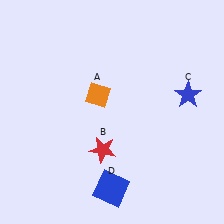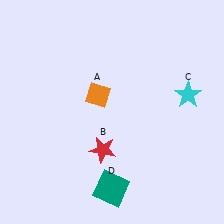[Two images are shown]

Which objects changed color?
C changed from blue to cyan. D changed from blue to teal.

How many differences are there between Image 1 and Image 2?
There are 2 differences between the two images.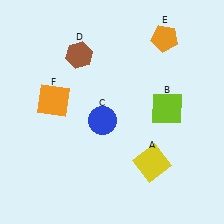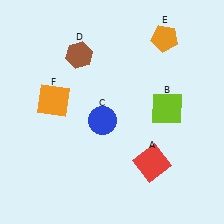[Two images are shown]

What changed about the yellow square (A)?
In Image 1, A is yellow. In Image 2, it changed to red.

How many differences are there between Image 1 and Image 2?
There is 1 difference between the two images.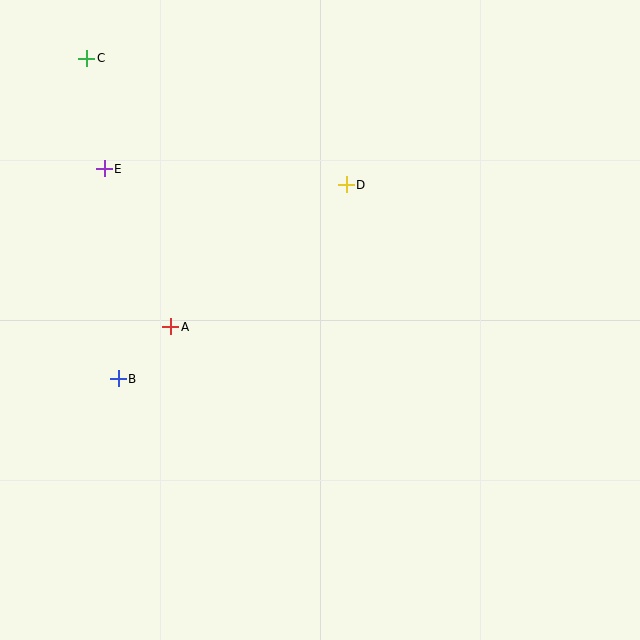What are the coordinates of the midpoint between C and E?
The midpoint between C and E is at (95, 114).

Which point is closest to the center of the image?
Point D at (346, 185) is closest to the center.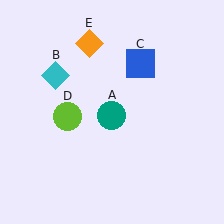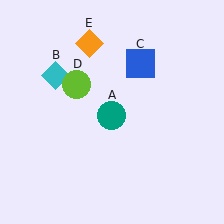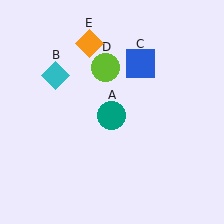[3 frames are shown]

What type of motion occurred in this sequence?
The lime circle (object D) rotated clockwise around the center of the scene.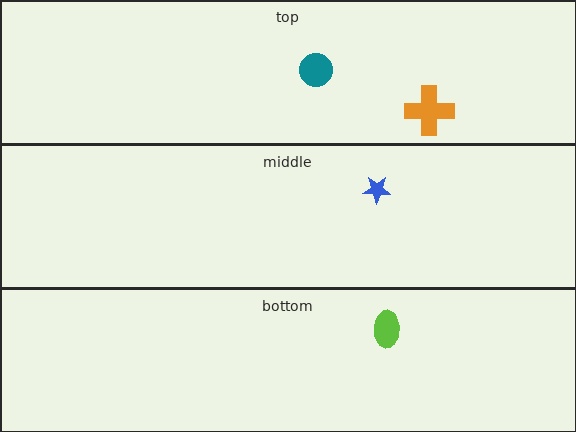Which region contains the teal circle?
The top region.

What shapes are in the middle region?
The blue star.